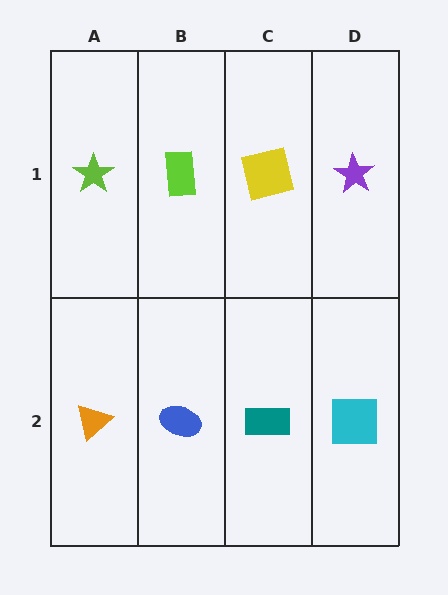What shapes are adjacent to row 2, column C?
A yellow square (row 1, column C), a blue ellipse (row 2, column B), a cyan square (row 2, column D).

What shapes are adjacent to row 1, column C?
A teal rectangle (row 2, column C), a lime rectangle (row 1, column B), a purple star (row 1, column D).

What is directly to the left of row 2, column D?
A teal rectangle.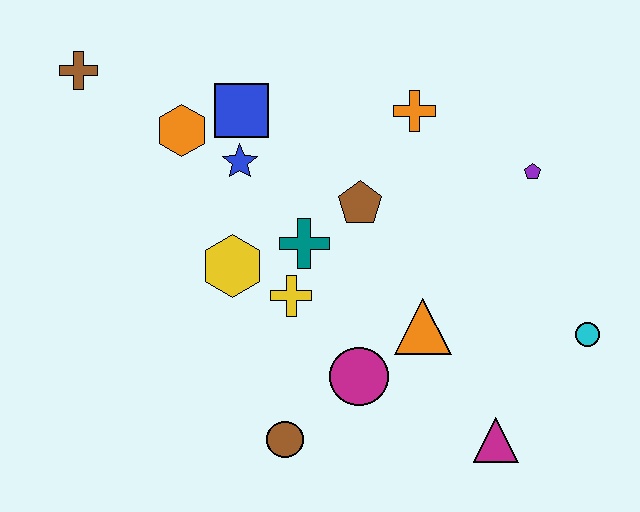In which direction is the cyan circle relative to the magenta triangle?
The cyan circle is above the magenta triangle.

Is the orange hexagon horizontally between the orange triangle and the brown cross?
Yes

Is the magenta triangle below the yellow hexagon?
Yes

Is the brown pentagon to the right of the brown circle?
Yes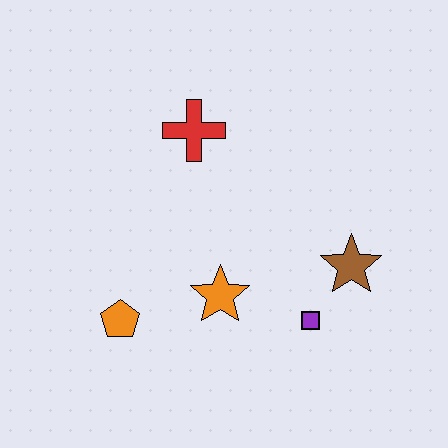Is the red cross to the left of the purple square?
Yes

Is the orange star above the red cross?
No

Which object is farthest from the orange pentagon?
The brown star is farthest from the orange pentagon.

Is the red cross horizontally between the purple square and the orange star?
No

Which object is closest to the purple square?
The brown star is closest to the purple square.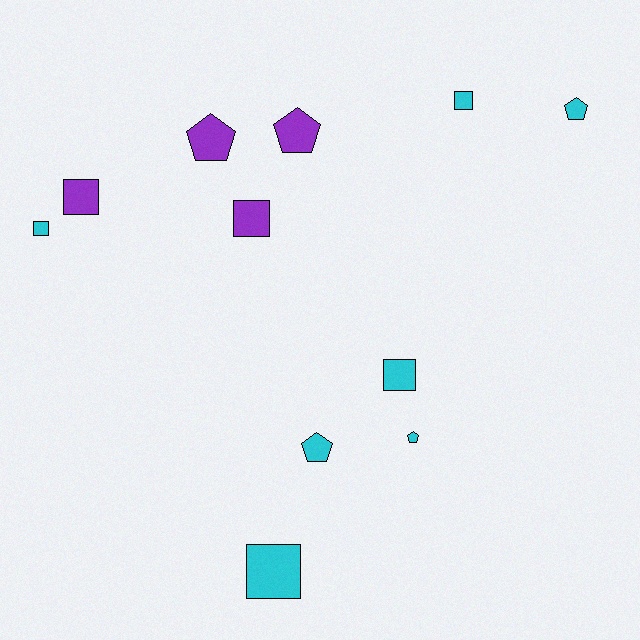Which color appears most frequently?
Cyan, with 7 objects.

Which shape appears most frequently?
Square, with 6 objects.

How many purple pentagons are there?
There are 2 purple pentagons.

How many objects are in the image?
There are 11 objects.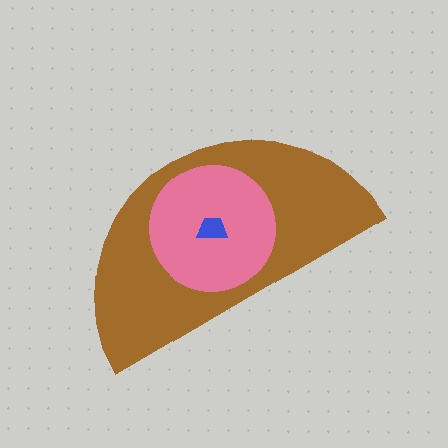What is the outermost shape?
The brown semicircle.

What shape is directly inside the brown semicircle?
The pink circle.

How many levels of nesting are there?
3.